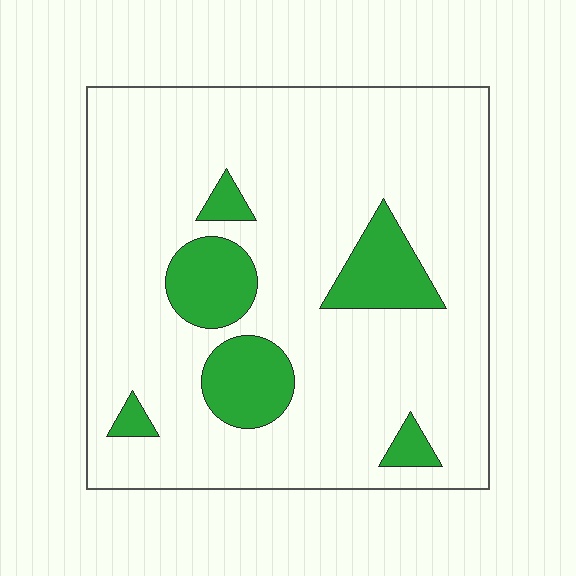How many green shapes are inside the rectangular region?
6.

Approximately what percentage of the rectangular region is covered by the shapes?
Approximately 15%.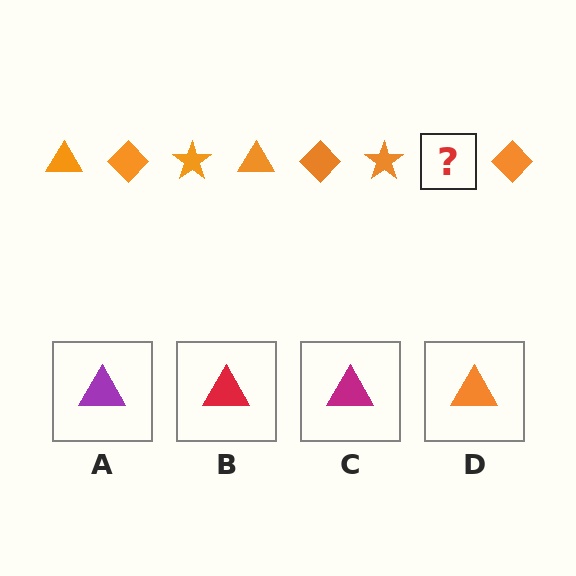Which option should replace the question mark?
Option D.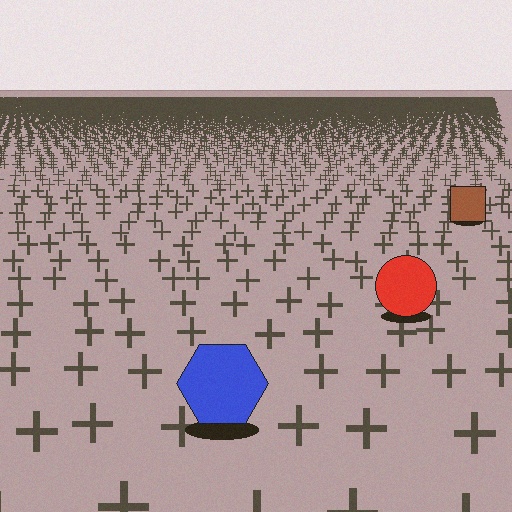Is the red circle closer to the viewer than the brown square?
Yes. The red circle is closer — you can tell from the texture gradient: the ground texture is coarser near it.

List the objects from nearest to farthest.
From nearest to farthest: the blue hexagon, the red circle, the brown square.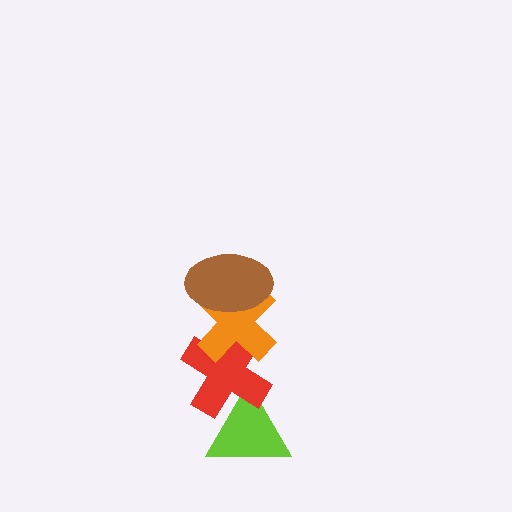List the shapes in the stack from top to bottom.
From top to bottom: the brown ellipse, the orange cross, the red cross, the lime triangle.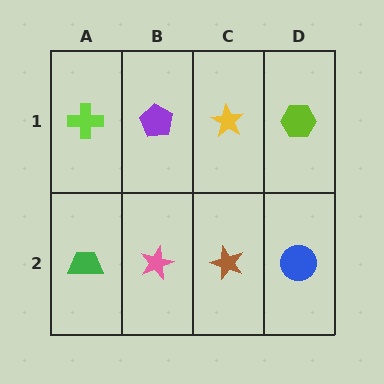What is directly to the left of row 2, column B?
A green trapezoid.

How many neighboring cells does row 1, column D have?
2.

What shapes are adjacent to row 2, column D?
A lime hexagon (row 1, column D), a brown star (row 2, column C).